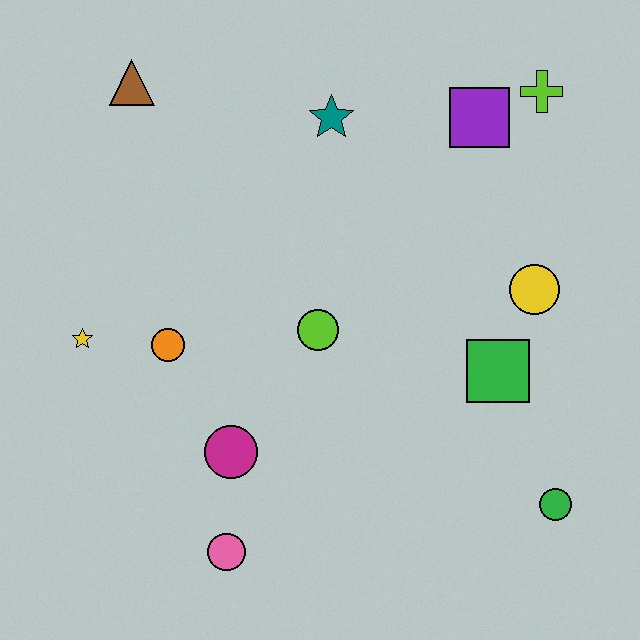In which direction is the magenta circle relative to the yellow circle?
The magenta circle is to the left of the yellow circle.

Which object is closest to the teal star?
The purple square is closest to the teal star.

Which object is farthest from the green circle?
The brown triangle is farthest from the green circle.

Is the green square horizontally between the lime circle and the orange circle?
No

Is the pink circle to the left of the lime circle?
Yes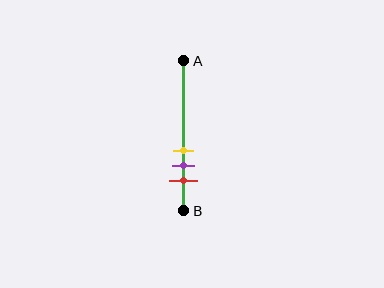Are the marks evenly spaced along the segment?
Yes, the marks are approximately evenly spaced.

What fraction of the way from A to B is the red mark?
The red mark is approximately 80% (0.8) of the way from A to B.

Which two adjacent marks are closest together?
The yellow and purple marks are the closest adjacent pair.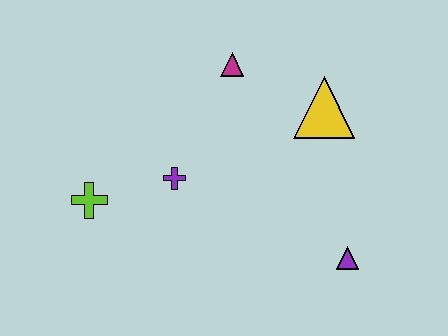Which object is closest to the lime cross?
The purple cross is closest to the lime cross.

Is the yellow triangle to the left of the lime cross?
No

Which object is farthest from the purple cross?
The purple triangle is farthest from the purple cross.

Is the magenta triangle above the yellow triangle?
Yes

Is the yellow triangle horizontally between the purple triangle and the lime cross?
Yes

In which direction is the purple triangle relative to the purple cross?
The purple triangle is to the right of the purple cross.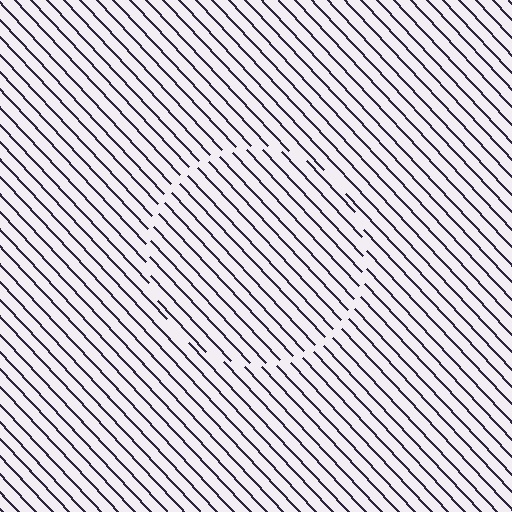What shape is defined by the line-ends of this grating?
An illusory circle. The interior of the shape contains the same grating, shifted by half a period — the contour is defined by the phase discontinuity where line-ends from the inner and outer gratings abut.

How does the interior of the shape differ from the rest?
The interior of the shape contains the same grating, shifted by half a period — the contour is defined by the phase discontinuity where line-ends from the inner and outer gratings abut.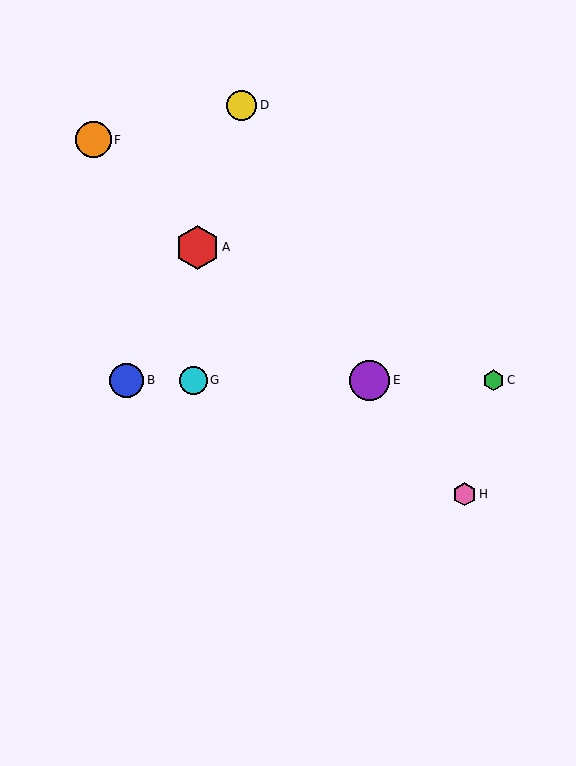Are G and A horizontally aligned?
No, G is at y≈380 and A is at y≈247.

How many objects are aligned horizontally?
4 objects (B, C, E, G) are aligned horizontally.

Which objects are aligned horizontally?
Objects B, C, E, G are aligned horizontally.